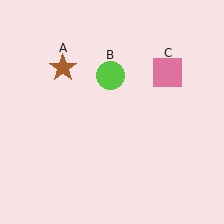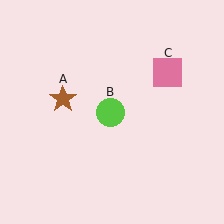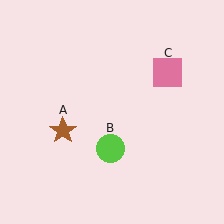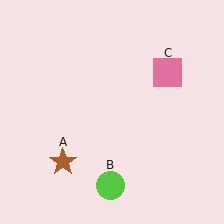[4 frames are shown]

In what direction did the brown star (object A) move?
The brown star (object A) moved down.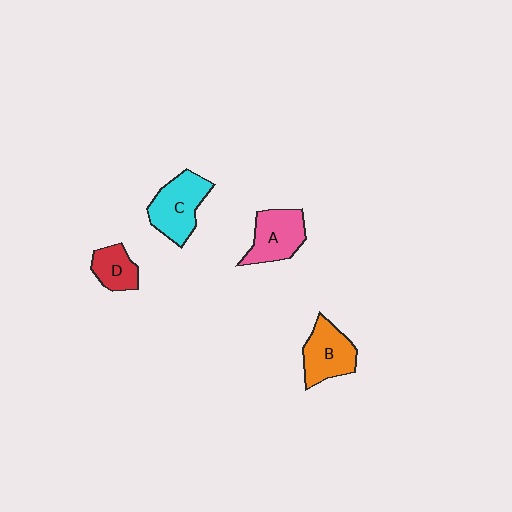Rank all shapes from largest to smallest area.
From largest to smallest: C (cyan), A (pink), B (orange), D (red).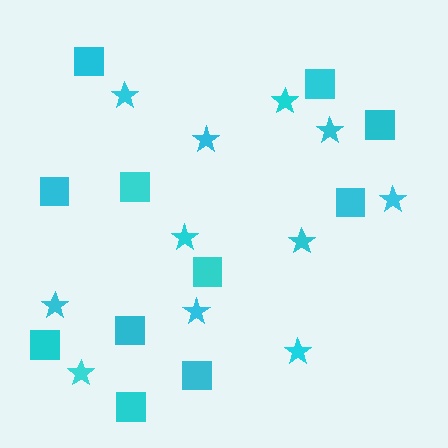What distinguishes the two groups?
There are 2 groups: one group of squares (11) and one group of stars (11).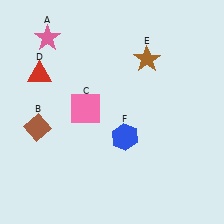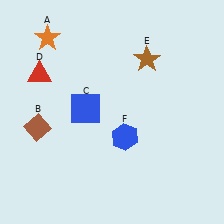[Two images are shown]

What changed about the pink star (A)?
In Image 1, A is pink. In Image 2, it changed to orange.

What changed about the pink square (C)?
In Image 1, C is pink. In Image 2, it changed to blue.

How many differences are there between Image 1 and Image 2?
There are 2 differences between the two images.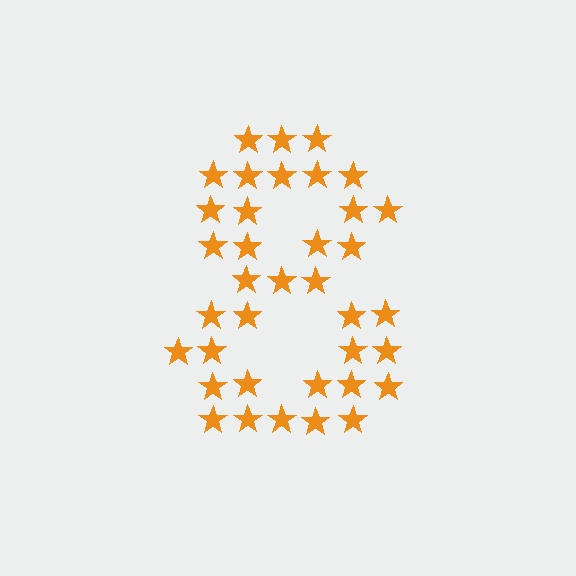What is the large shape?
The large shape is the digit 8.